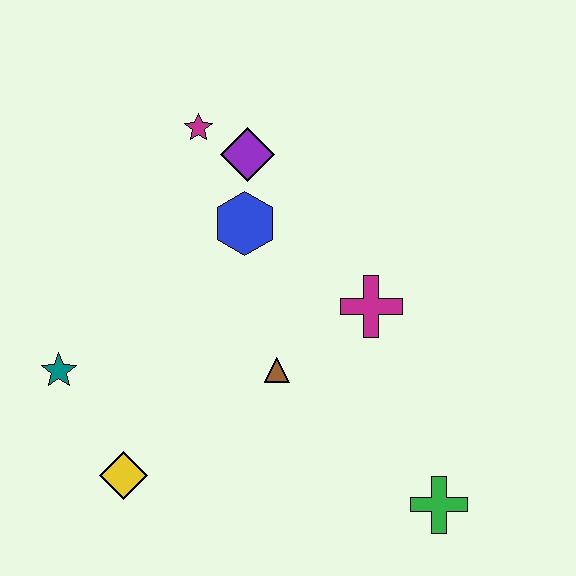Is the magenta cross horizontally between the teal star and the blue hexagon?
No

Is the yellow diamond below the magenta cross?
Yes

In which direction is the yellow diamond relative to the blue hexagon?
The yellow diamond is below the blue hexagon.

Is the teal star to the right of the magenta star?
No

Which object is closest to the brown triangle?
The magenta cross is closest to the brown triangle.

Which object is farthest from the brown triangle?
The magenta star is farthest from the brown triangle.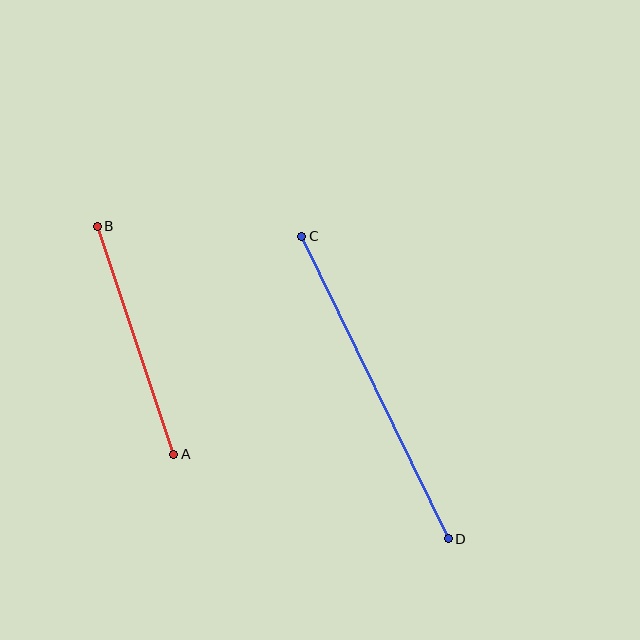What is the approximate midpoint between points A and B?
The midpoint is at approximately (135, 340) pixels.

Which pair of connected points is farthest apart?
Points C and D are farthest apart.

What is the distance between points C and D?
The distance is approximately 336 pixels.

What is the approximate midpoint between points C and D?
The midpoint is at approximately (375, 388) pixels.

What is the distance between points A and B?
The distance is approximately 241 pixels.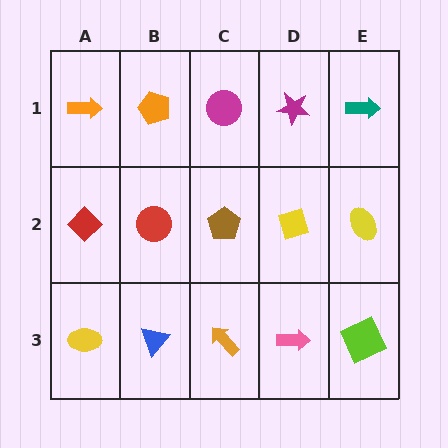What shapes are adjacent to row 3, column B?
A red circle (row 2, column B), a yellow ellipse (row 3, column A), an orange arrow (row 3, column C).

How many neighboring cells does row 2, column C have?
4.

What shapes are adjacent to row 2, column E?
A teal arrow (row 1, column E), a lime square (row 3, column E), a yellow diamond (row 2, column D).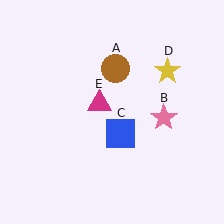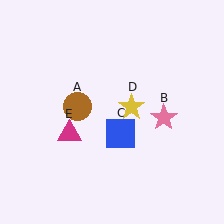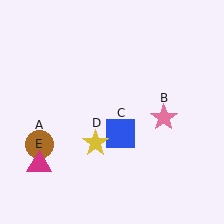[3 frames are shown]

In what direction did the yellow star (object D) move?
The yellow star (object D) moved down and to the left.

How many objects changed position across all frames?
3 objects changed position: brown circle (object A), yellow star (object D), magenta triangle (object E).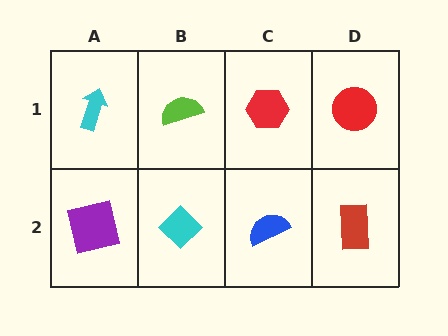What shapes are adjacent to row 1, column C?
A blue semicircle (row 2, column C), a lime semicircle (row 1, column B), a red circle (row 1, column D).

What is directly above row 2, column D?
A red circle.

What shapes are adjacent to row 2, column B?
A lime semicircle (row 1, column B), a purple square (row 2, column A), a blue semicircle (row 2, column C).